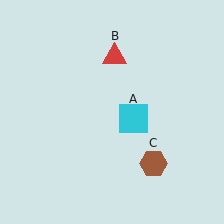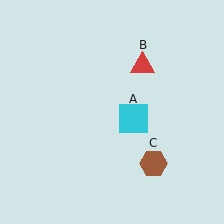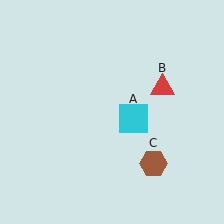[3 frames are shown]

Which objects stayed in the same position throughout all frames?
Cyan square (object A) and brown hexagon (object C) remained stationary.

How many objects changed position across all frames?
1 object changed position: red triangle (object B).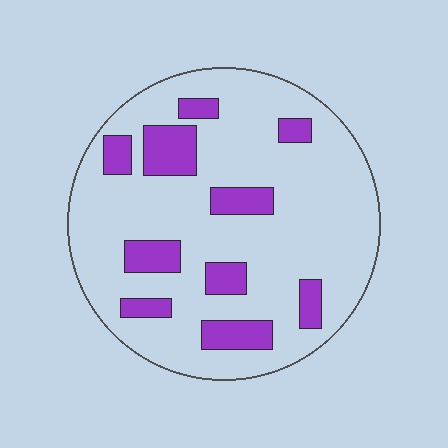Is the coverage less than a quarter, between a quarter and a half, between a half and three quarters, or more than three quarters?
Less than a quarter.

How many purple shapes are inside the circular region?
10.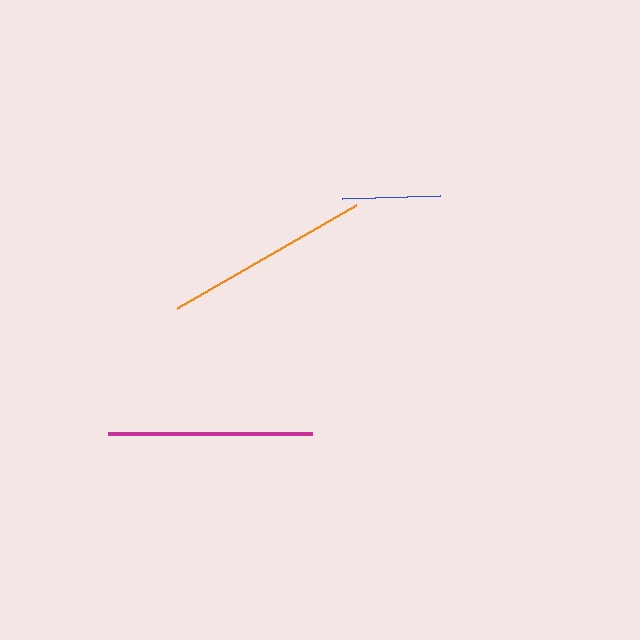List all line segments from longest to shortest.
From longest to shortest: orange, magenta, blue.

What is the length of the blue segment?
The blue segment is approximately 98 pixels long.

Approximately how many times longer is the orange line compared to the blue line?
The orange line is approximately 2.1 times the length of the blue line.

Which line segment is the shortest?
The blue line is the shortest at approximately 98 pixels.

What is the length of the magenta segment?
The magenta segment is approximately 204 pixels long.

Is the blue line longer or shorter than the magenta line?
The magenta line is longer than the blue line.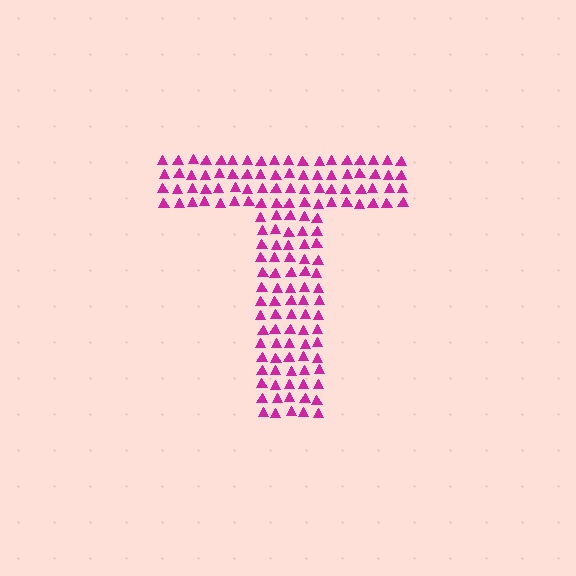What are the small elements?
The small elements are triangles.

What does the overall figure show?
The overall figure shows the letter T.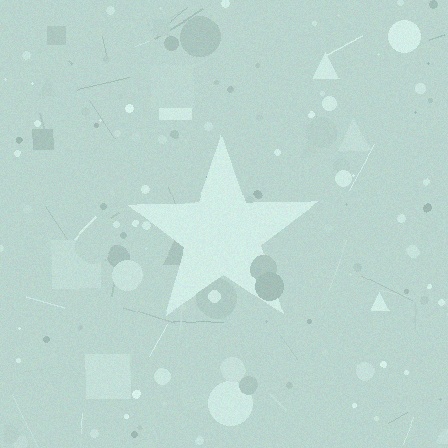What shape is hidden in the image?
A star is hidden in the image.